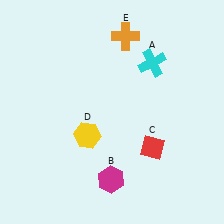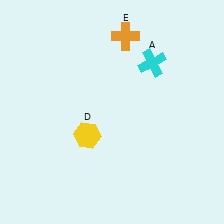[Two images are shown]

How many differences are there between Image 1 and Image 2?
There are 2 differences between the two images.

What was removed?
The magenta hexagon (B), the red diamond (C) were removed in Image 2.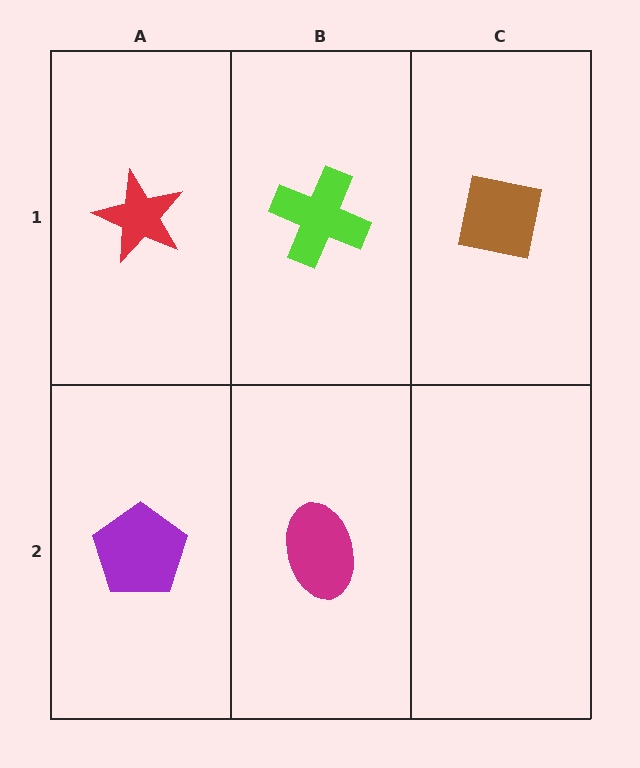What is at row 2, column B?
A magenta ellipse.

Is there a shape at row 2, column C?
No, that cell is empty.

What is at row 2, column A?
A purple pentagon.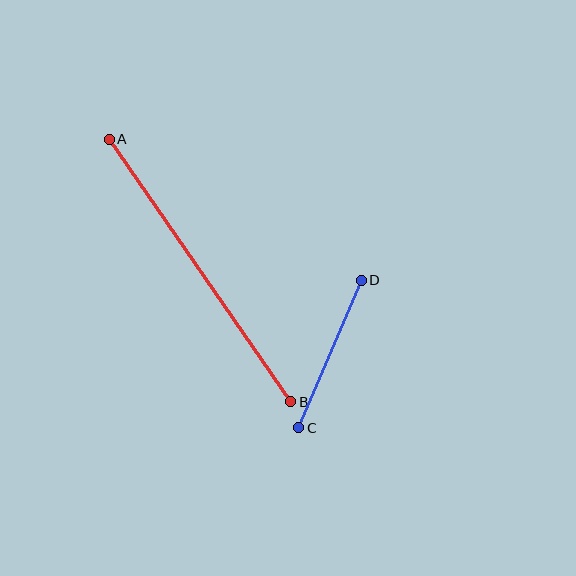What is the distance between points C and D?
The distance is approximately 160 pixels.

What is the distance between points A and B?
The distance is approximately 319 pixels.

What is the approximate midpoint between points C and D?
The midpoint is at approximately (330, 354) pixels.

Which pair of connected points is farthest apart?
Points A and B are farthest apart.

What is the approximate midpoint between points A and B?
The midpoint is at approximately (200, 270) pixels.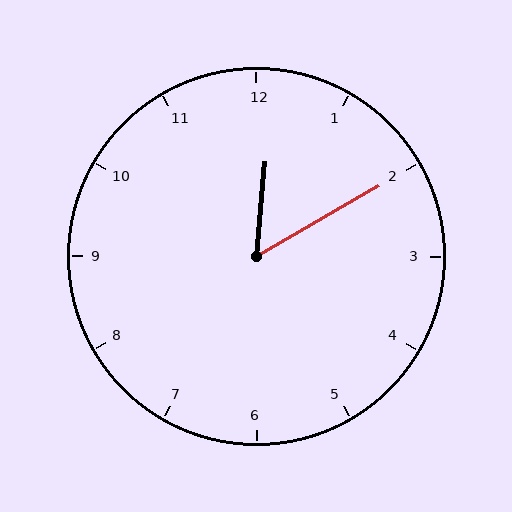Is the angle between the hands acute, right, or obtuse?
It is acute.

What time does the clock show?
12:10.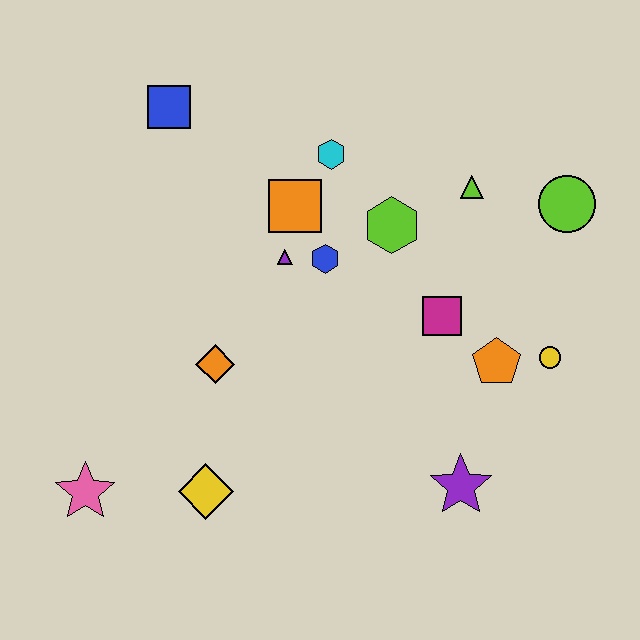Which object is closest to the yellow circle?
The orange pentagon is closest to the yellow circle.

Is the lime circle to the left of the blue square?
No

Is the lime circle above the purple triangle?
Yes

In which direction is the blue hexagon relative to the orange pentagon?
The blue hexagon is to the left of the orange pentagon.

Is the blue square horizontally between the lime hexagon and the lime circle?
No